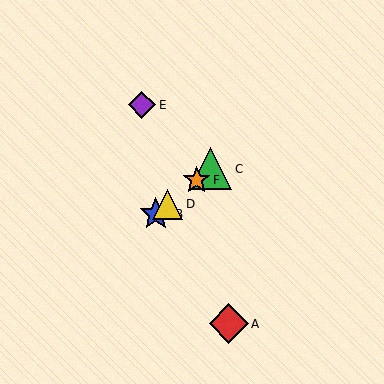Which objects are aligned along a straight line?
Objects B, C, D, F are aligned along a straight line.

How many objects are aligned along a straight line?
4 objects (B, C, D, F) are aligned along a straight line.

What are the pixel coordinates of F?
Object F is at (197, 180).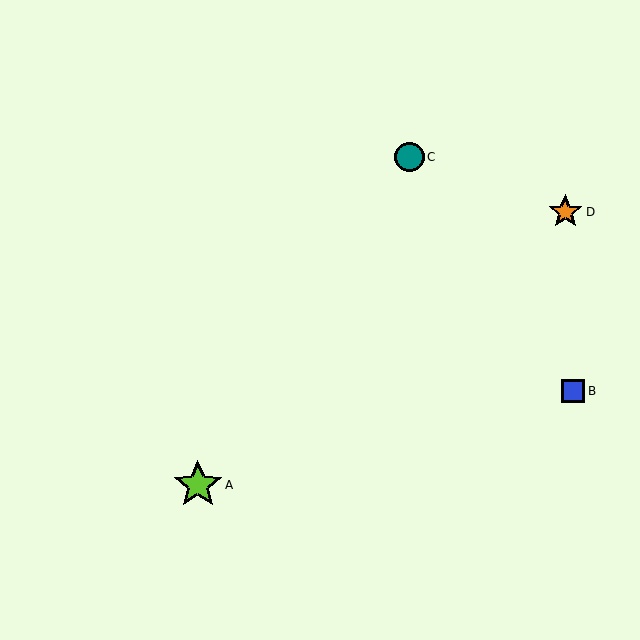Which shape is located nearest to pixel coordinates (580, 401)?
The blue square (labeled B) at (573, 391) is nearest to that location.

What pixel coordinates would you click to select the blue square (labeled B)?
Click at (573, 391) to select the blue square B.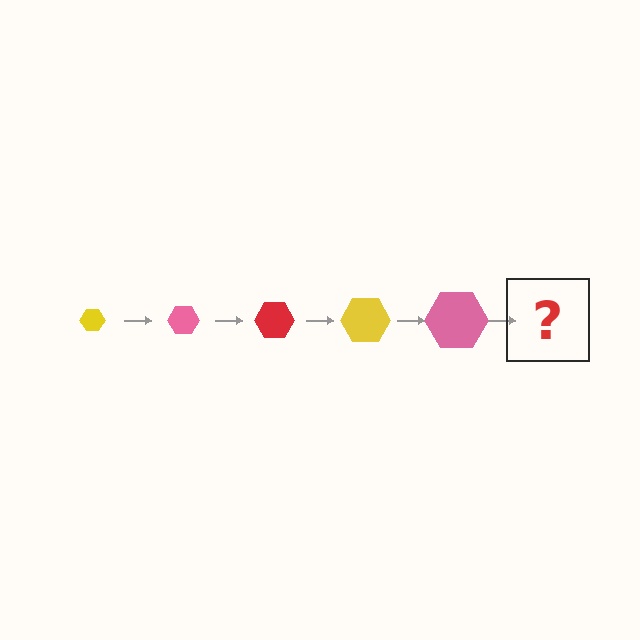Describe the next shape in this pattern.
It should be a red hexagon, larger than the previous one.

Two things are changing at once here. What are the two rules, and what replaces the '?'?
The two rules are that the hexagon grows larger each step and the color cycles through yellow, pink, and red. The '?' should be a red hexagon, larger than the previous one.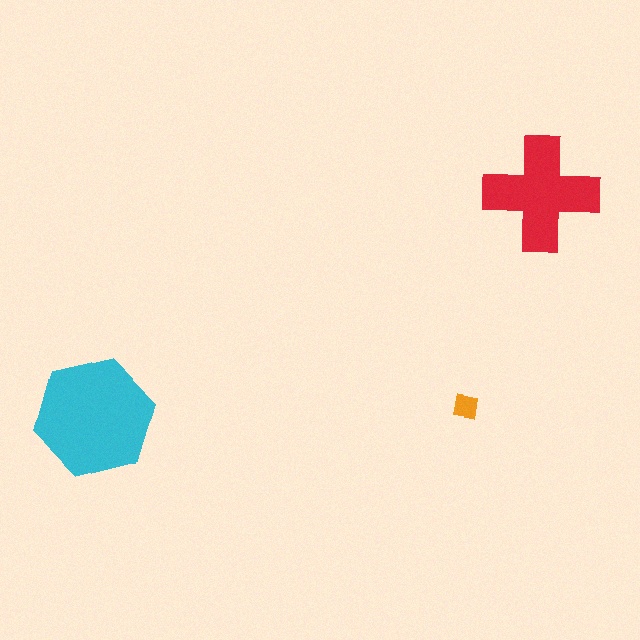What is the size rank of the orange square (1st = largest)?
3rd.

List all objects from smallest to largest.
The orange square, the red cross, the cyan hexagon.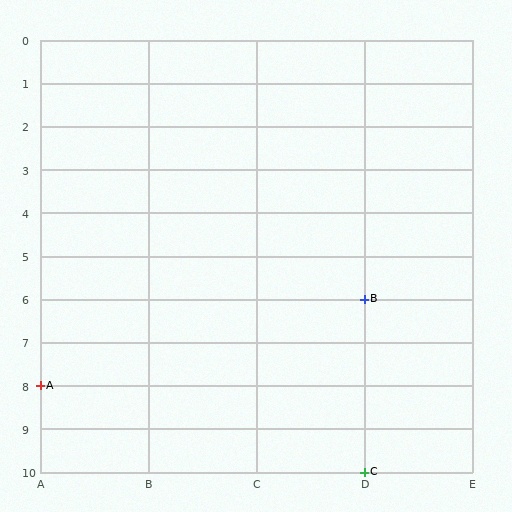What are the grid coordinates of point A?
Point A is at grid coordinates (A, 8).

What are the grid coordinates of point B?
Point B is at grid coordinates (D, 6).